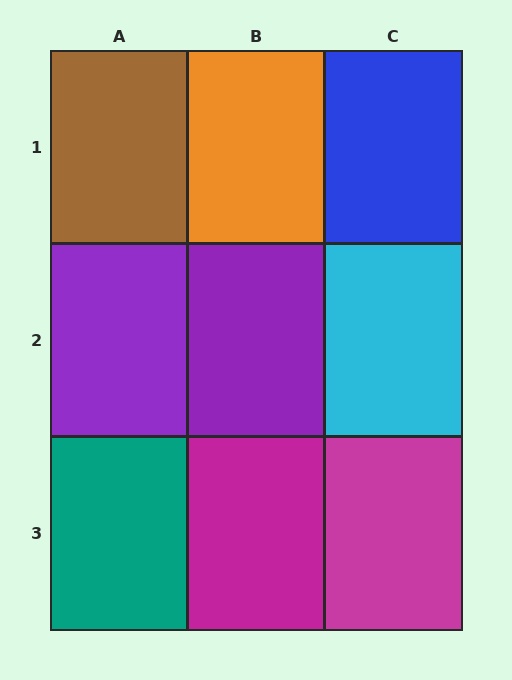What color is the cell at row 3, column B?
Magenta.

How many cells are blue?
1 cell is blue.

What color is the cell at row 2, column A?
Purple.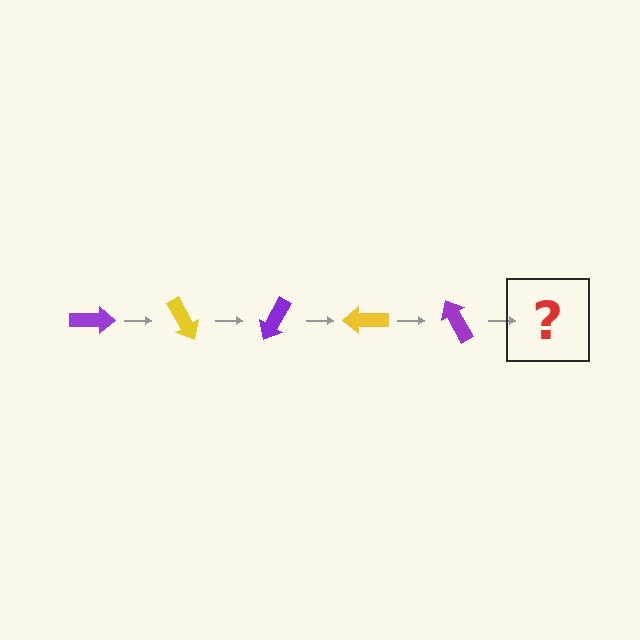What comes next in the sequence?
The next element should be a yellow arrow, rotated 300 degrees from the start.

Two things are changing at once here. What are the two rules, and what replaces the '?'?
The two rules are that it rotates 60 degrees each step and the color cycles through purple and yellow. The '?' should be a yellow arrow, rotated 300 degrees from the start.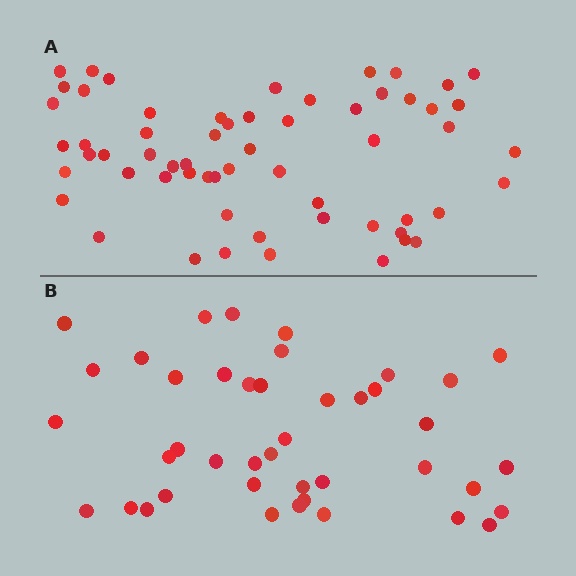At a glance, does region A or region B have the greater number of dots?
Region A (the top region) has more dots.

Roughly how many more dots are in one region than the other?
Region A has approximately 20 more dots than region B.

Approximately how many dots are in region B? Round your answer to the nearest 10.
About 40 dots. (The exact count is 42, which rounds to 40.)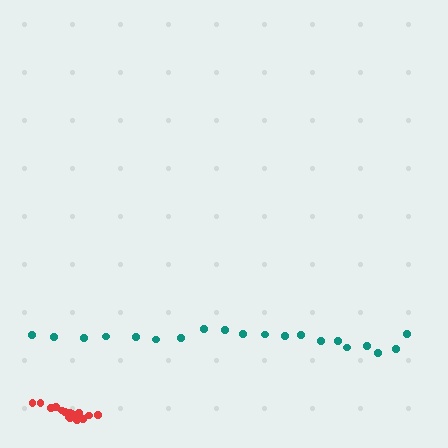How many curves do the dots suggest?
There are 2 distinct paths.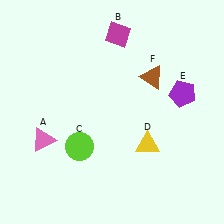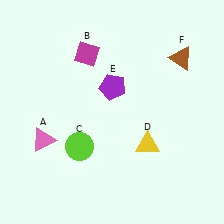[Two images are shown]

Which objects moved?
The objects that moved are: the magenta diamond (B), the purple pentagon (E), the brown triangle (F).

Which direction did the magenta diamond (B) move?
The magenta diamond (B) moved left.